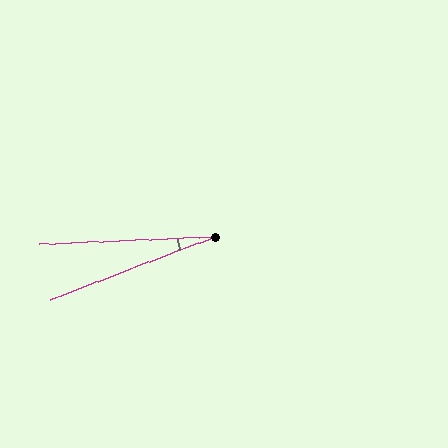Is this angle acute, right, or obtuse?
It is acute.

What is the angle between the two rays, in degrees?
Approximately 19 degrees.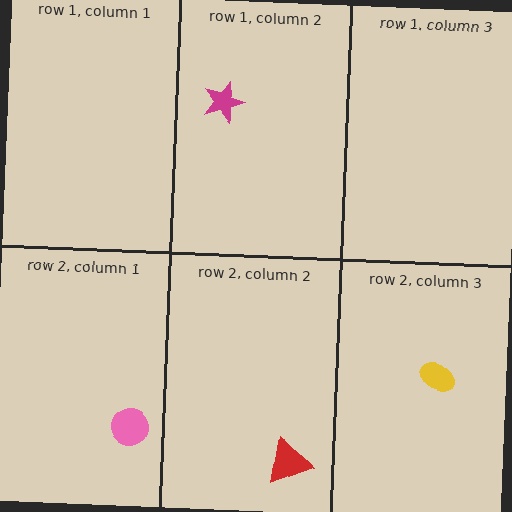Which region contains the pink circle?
The row 2, column 1 region.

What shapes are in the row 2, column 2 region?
The red triangle.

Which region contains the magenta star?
The row 1, column 2 region.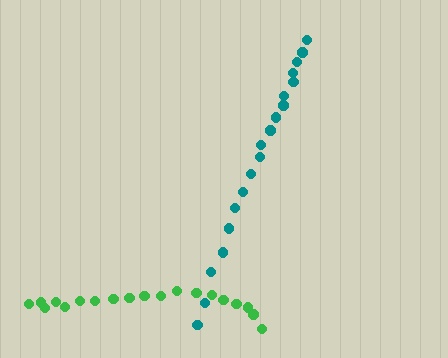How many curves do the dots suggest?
There are 2 distinct paths.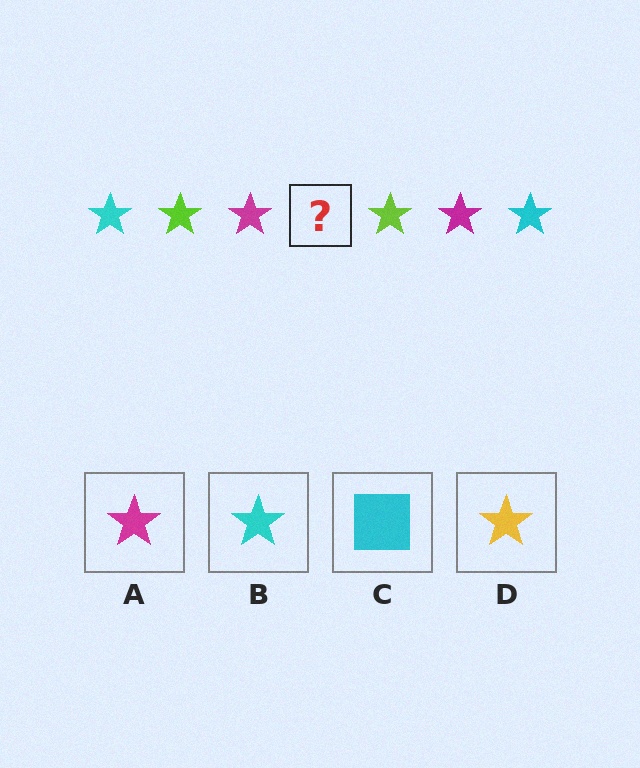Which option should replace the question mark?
Option B.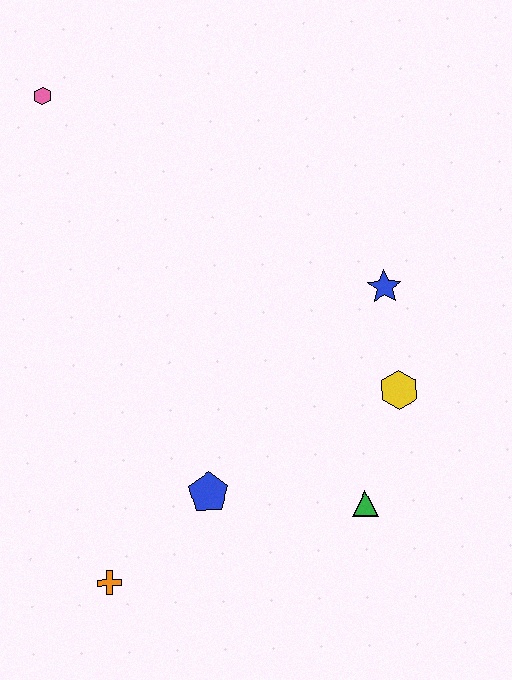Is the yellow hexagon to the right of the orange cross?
Yes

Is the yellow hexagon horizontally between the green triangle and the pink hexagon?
No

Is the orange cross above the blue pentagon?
No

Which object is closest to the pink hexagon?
The blue star is closest to the pink hexagon.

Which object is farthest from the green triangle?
The pink hexagon is farthest from the green triangle.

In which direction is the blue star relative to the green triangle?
The blue star is above the green triangle.